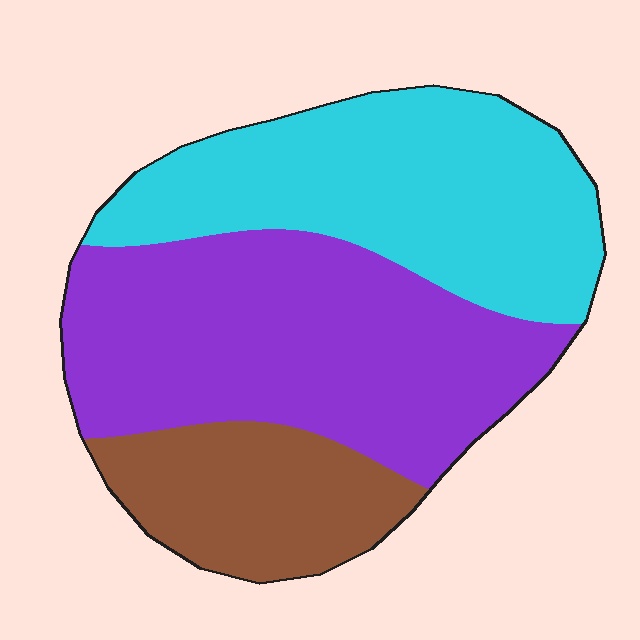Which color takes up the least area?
Brown, at roughly 20%.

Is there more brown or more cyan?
Cyan.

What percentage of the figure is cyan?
Cyan covers about 35% of the figure.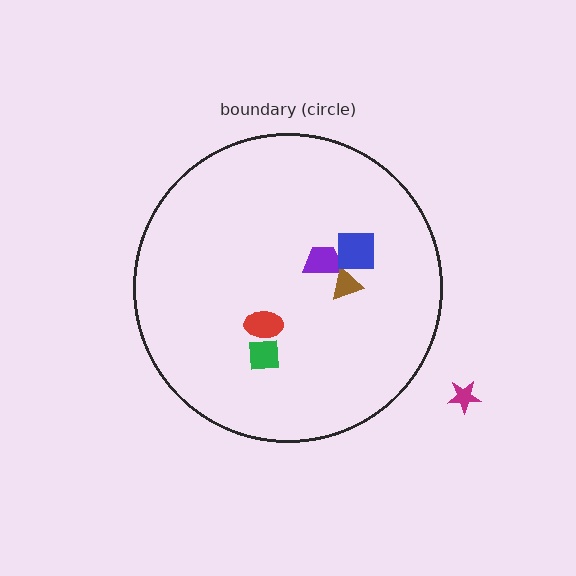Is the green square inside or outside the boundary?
Inside.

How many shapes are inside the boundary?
5 inside, 1 outside.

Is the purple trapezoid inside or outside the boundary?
Inside.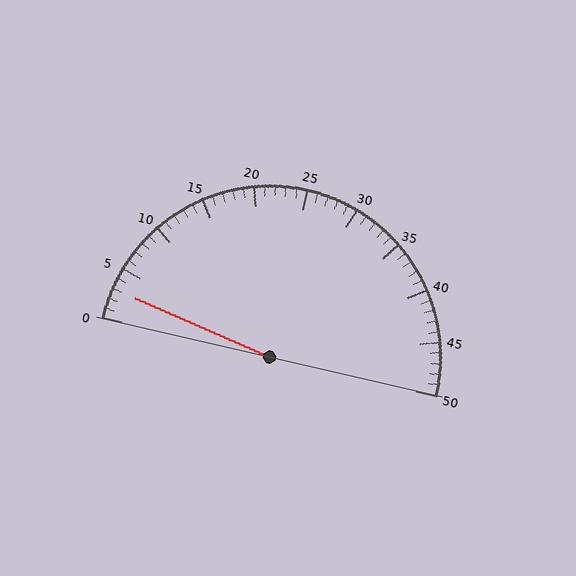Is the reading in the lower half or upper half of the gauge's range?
The reading is in the lower half of the range (0 to 50).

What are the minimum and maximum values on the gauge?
The gauge ranges from 0 to 50.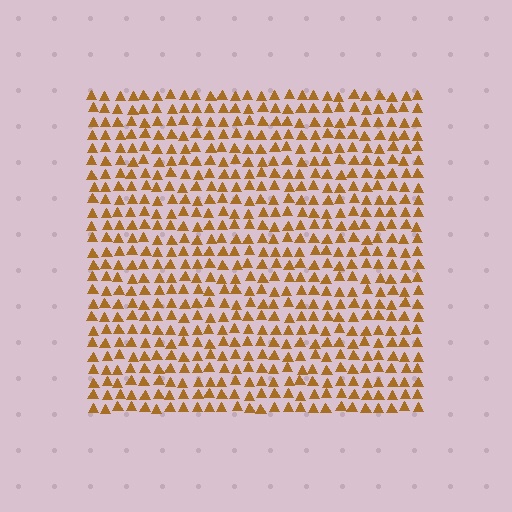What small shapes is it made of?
It is made of small triangles.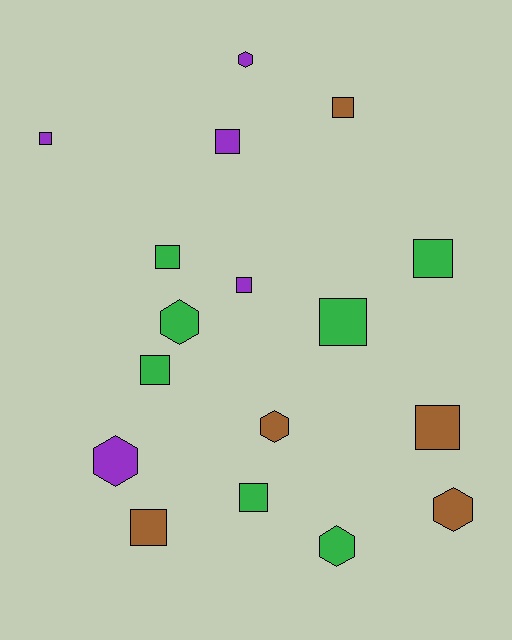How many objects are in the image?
There are 17 objects.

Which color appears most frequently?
Green, with 7 objects.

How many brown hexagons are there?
There are 2 brown hexagons.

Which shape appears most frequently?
Square, with 11 objects.